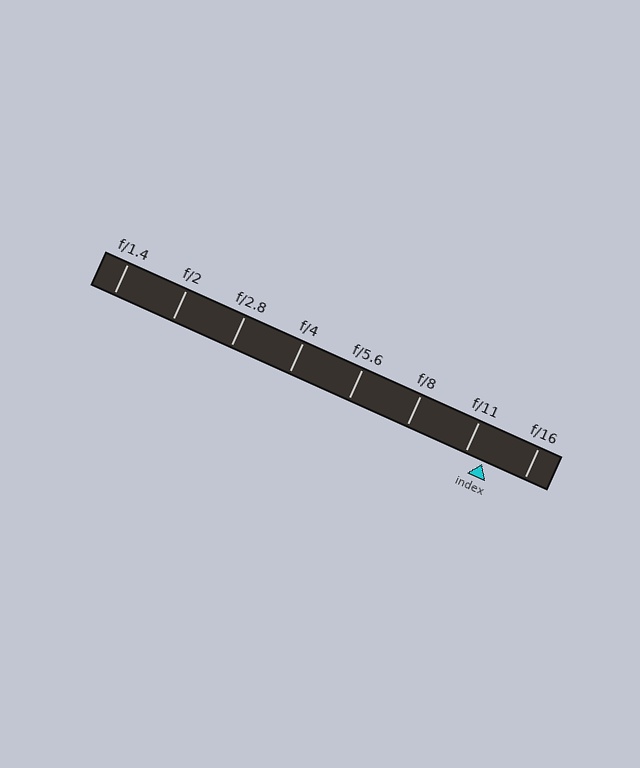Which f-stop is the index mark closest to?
The index mark is closest to f/11.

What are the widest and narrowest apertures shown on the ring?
The widest aperture shown is f/1.4 and the narrowest is f/16.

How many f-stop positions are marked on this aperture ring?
There are 8 f-stop positions marked.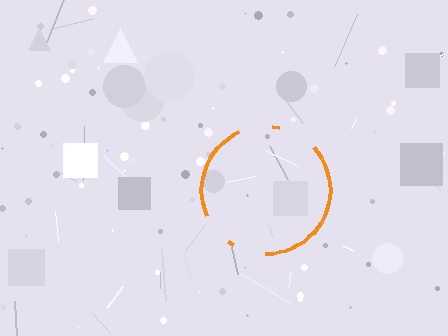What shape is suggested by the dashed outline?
The dashed outline suggests a circle.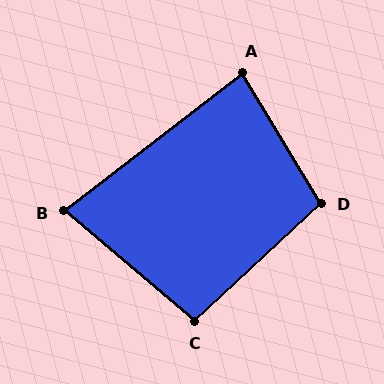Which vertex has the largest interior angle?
D, at approximately 102 degrees.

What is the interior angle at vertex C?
Approximately 97 degrees (obtuse).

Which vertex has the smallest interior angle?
B, at approximately 78 degrees.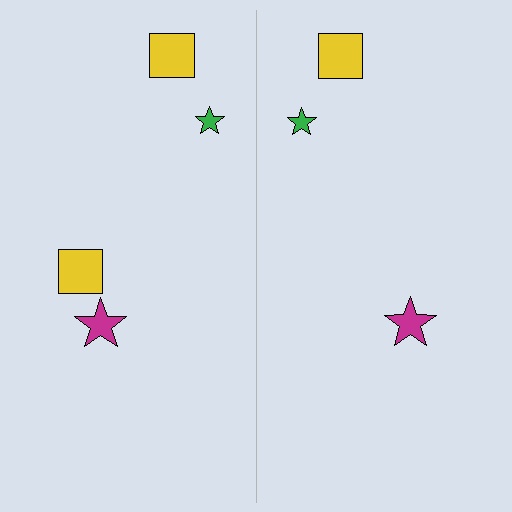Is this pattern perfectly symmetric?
No, the pattern is not perfectly symmetric. A yellow square is missing from the right side.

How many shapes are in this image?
There are 7 shapes in this image.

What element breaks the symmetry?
A yellow square is missing from the right side.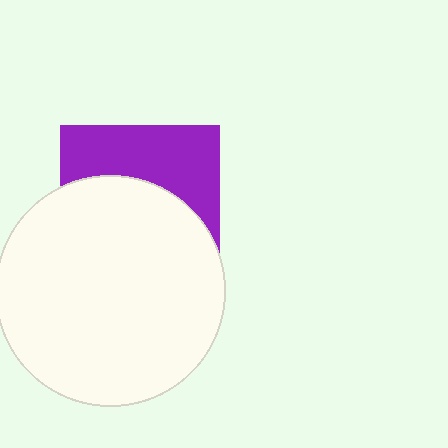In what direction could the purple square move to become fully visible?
The purple square could move up. That would shift it out from behind the white circle entirely.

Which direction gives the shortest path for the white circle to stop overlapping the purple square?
Moving down gives the shortest separation.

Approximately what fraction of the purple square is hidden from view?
Roughly 59% of the purple square is hidden behind the white circle.